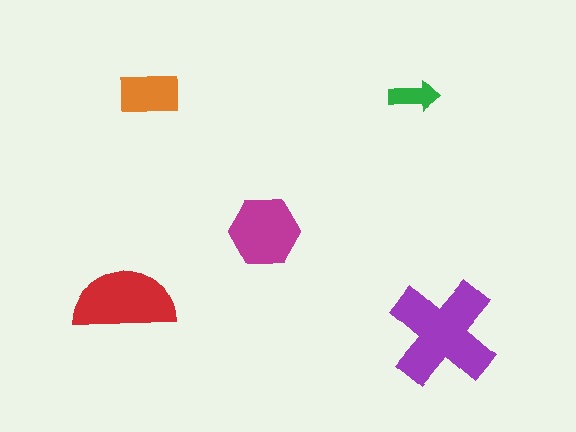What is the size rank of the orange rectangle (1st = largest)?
4th.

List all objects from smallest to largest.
The green arrow, the orange rectangle, the magenta hexagon, the red semicircle, the purple cross.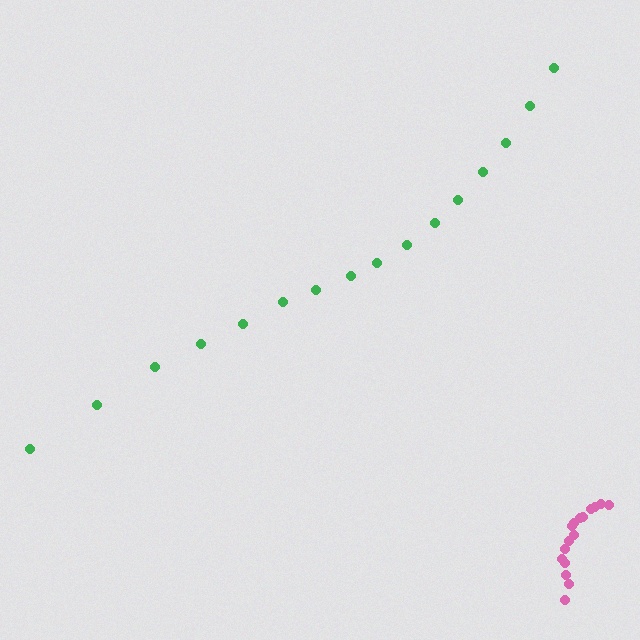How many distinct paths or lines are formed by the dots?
There are 2 distinct paths.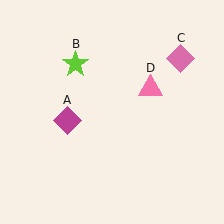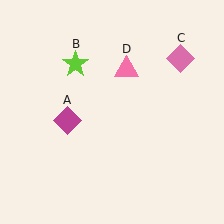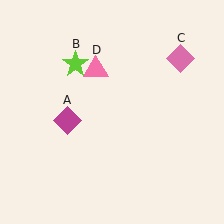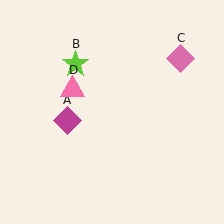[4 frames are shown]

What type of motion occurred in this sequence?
The pink triangle (object D) rotated counterclockwise around the center of the scene.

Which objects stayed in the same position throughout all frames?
Magenta diamond (object A) and lime star (object B) and pink diamond (object C) remained stationary.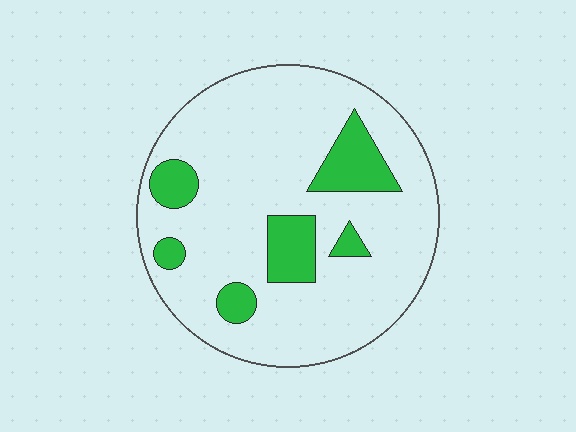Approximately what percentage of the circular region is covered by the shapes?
Approximately 15%.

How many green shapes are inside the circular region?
6.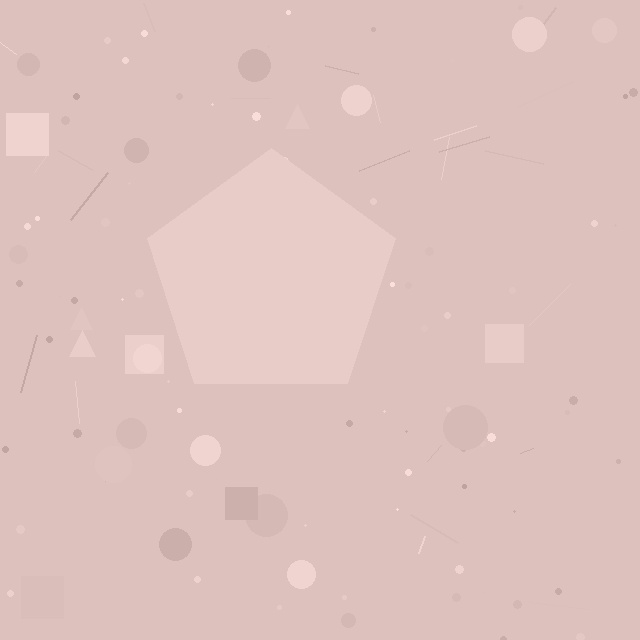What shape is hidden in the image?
A pentagon is hidden in the image.